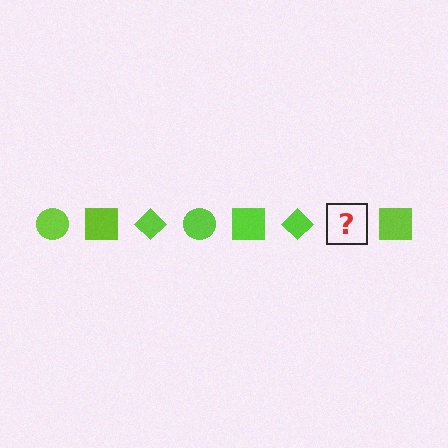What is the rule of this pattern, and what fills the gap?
The rule is that the pattern cycles through circle, square, diamond shapes in lime. The gap should be filled with a lime circle.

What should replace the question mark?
The question mark should be replaced with a lime circle.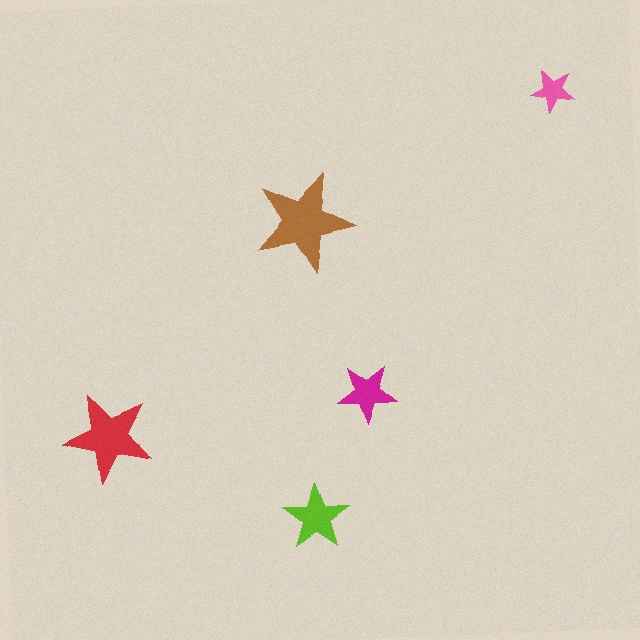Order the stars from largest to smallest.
the brown one, the red one, the lime one, the magenta one, the pink one.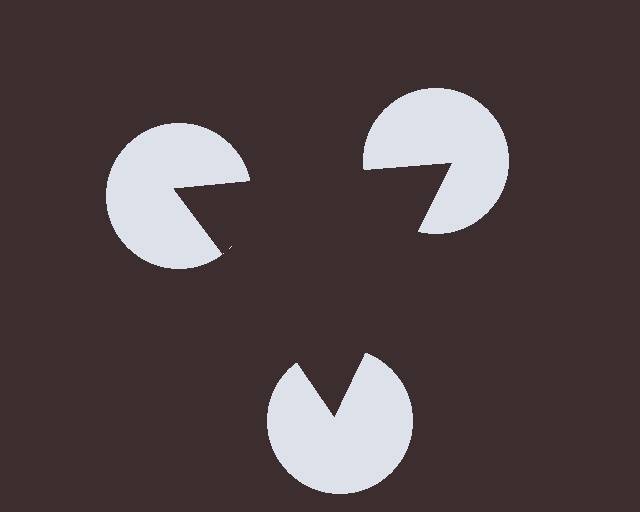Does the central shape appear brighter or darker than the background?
It typically appears slightly darker than the background, even though no actual brightness change is drawn.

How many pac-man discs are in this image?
There are 3 — one at each vertex of the illusory triangle.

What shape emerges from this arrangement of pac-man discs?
An illusory triangle — its edges are inferred from the aligned wedge cuts in the pac-man discs, not physically drawn.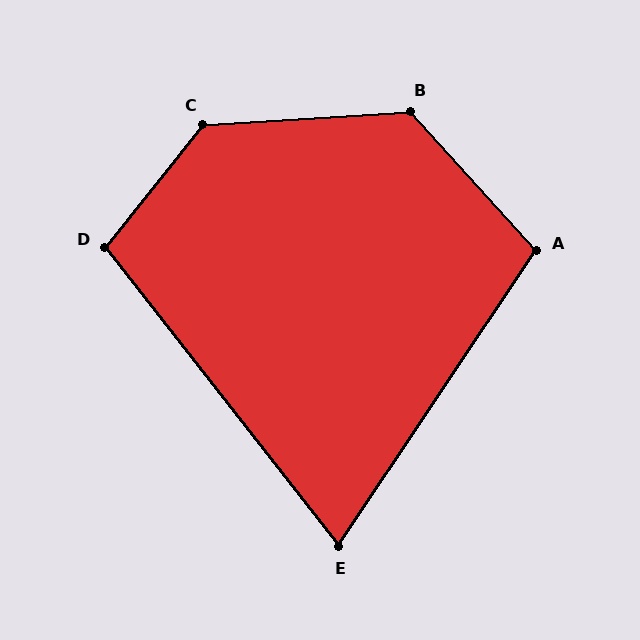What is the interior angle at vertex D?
Approximately 103 degrees (obtuse).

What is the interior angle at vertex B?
Approximately 128 degrees (obtuse).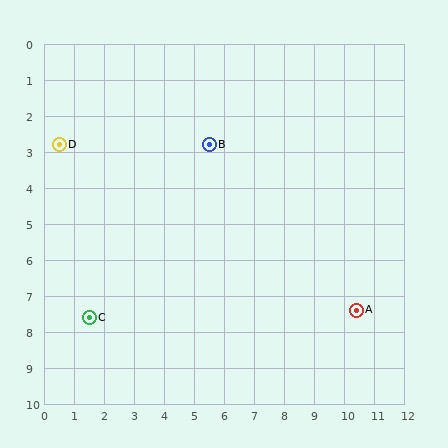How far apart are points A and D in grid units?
Points A and D are about 10.9 grid units apart.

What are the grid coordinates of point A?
Point A is at approximately (10.4, 7.4).